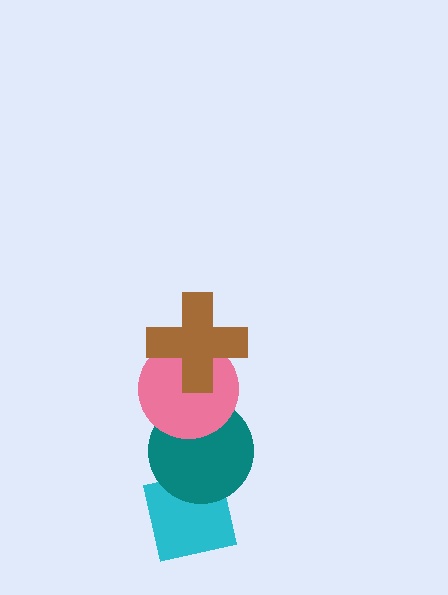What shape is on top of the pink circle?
The brown cross is on top of the pink circle.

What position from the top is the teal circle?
The teal circle is 3rd from the top.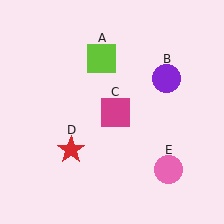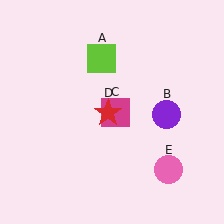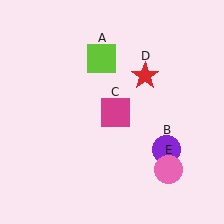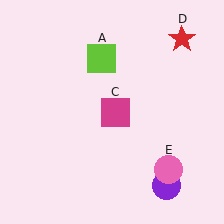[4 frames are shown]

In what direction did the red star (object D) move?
The red star (object D) moved up and to the right.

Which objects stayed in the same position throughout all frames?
Lime square (object A) and magenta square (object C) and pink circle (object E) remained stationary.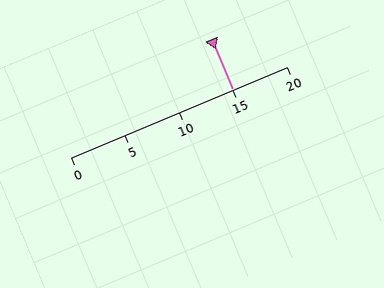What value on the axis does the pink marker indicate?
The marker indicates approximately 15.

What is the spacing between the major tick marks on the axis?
The major ticks are spaced 5 apart.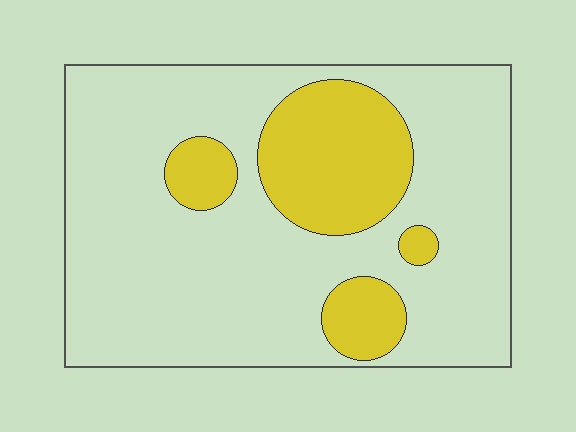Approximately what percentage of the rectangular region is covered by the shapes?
Approximately 25%.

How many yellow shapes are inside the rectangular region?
4.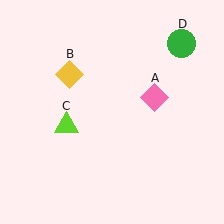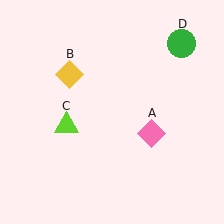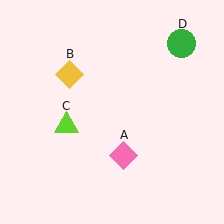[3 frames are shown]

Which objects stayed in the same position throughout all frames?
Yellow diamond (object B) and lime triangle (object C) and green circle (object D) remained stationary.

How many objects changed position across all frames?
1 object changed position: pink diamond (object A).